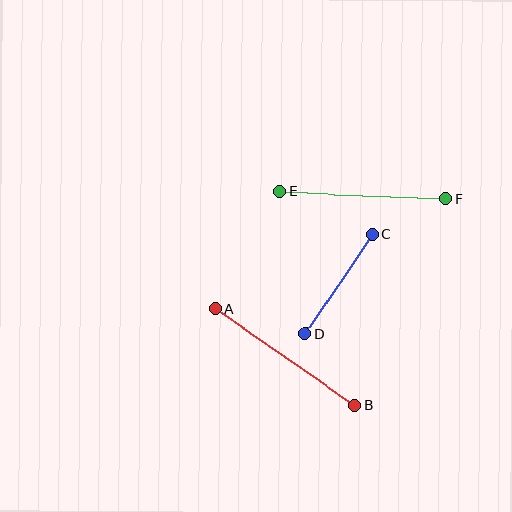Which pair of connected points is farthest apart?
Points A and B are farthest apart.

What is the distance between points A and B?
The distance is approximately 170 pixels.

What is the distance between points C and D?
The distance is approximately 120 pixels.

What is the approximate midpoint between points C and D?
The midpoint is at approximately (339, 284) pixels.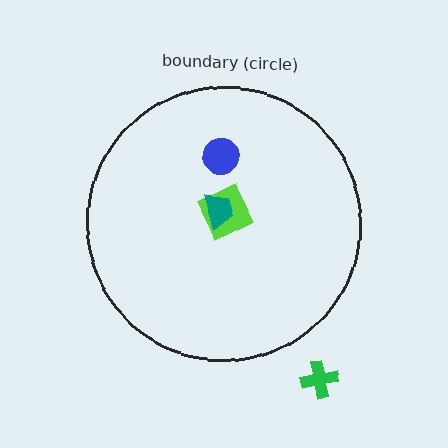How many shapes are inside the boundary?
3 inside, 1 outside.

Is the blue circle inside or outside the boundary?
Inside.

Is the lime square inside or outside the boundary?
Inside.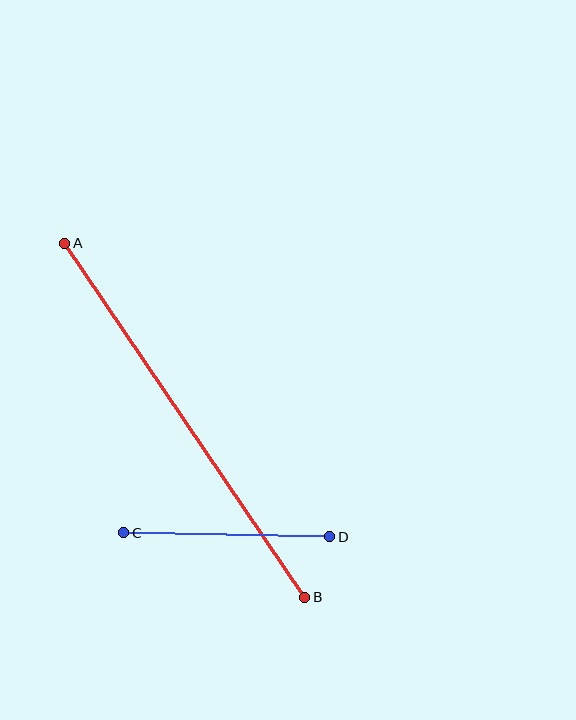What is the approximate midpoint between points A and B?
The midpoint is at approximately (185, 420) pixels.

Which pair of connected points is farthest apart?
Points A and B are farthest apart.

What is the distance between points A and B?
The distance is approximately 428 pixels.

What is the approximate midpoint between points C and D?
The midpoint is at approximately (227, 535) pixels.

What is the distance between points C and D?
The distance is approximately 206 pixels.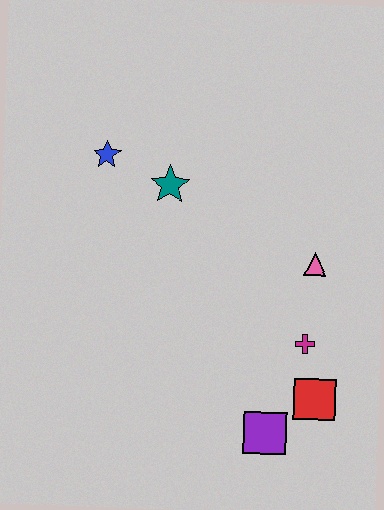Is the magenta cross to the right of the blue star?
Yes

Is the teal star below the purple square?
No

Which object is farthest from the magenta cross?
The blue star is farthest from the magenta cross.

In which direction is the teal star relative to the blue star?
The teal star is to the right of the blue star.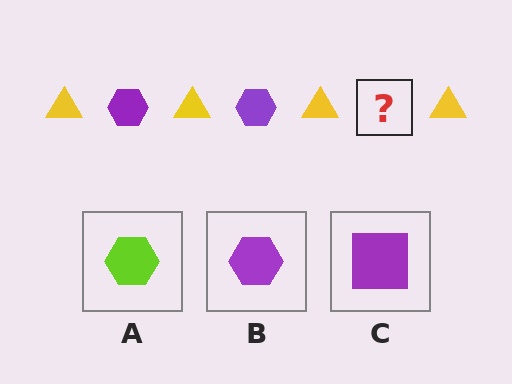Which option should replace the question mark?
Option B.